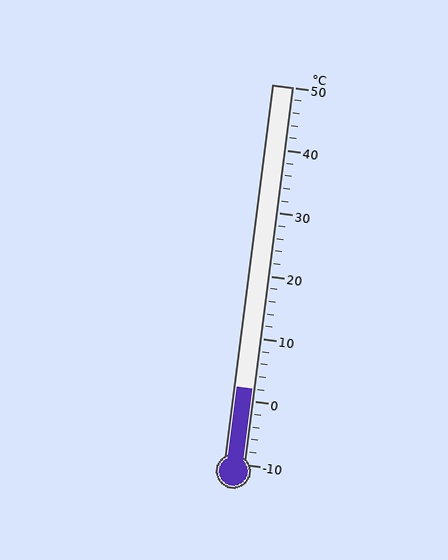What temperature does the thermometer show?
The thermometer shows approximately 2°C.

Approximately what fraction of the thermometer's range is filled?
The thermometer is filled to approximately 20% of its range.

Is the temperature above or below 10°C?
The temperature is below 10°C.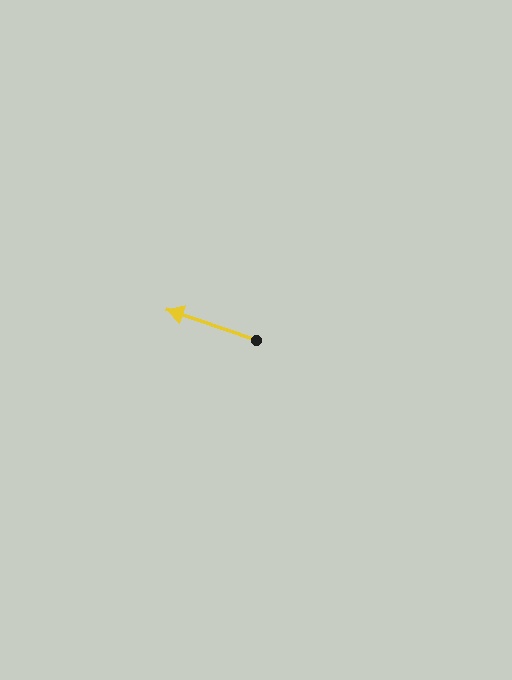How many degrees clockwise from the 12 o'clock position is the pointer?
Approximately 289 degrees.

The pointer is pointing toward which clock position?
Roughly 10 o'clock.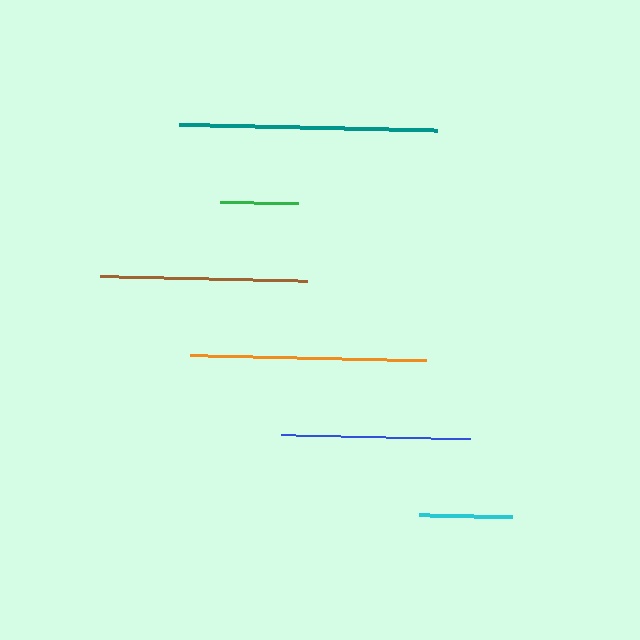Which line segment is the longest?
The teal line is the longest at approximately 258 pixels.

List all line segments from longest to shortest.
From longest to shortest: teal, orange, brown, blue, cyan, green.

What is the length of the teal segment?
The teal segment is approximately 258 pixels long.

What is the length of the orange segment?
The orange segment is approximately 236 pixels long.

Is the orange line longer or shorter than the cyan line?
The orange line is longer than the cyan line.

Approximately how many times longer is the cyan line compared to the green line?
The cyan line is approximately 1.2 times the length of the green line.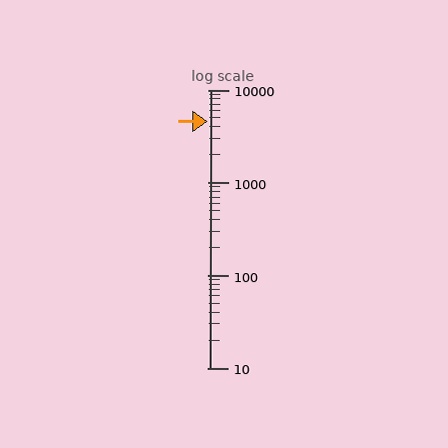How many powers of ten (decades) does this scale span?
The scale spans 3 decades, from 10 to 10000.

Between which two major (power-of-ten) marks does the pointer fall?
The pointer is between 1000 and 10000.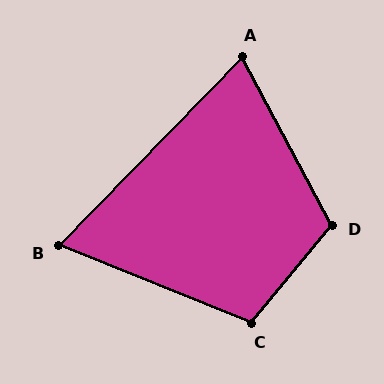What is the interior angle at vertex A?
Approximately 72 degrees (acute).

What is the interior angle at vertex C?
Approximately 108 degrees (obtuse).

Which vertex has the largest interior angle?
D, at approximately 112 degrees.